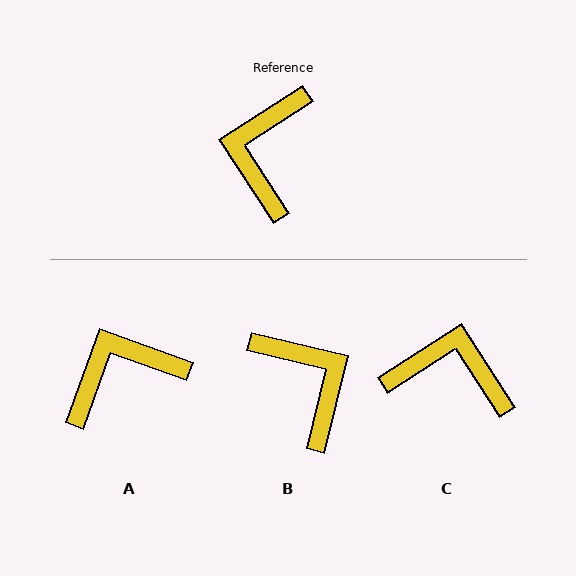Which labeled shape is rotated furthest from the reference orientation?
B, about 136 degrees away.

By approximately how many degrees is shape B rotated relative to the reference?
Approximately 136 degrees clockwise.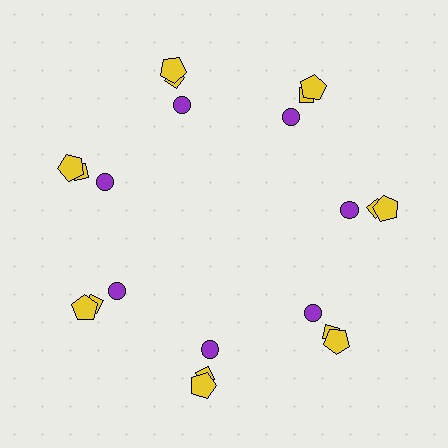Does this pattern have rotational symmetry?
Yes, this pattern has 7-fold rotational symmetry. It looks the same after rotating 51 degrees around the center.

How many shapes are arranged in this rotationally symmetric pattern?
There are 21 shapes, arranged in 7 groups of 3.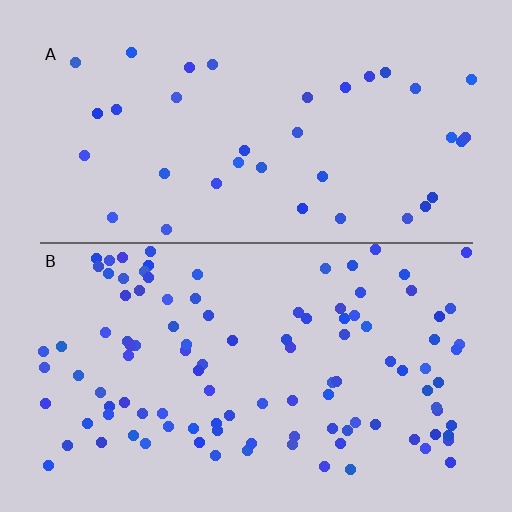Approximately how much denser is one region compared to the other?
Approximately 2.9× — region B over region A.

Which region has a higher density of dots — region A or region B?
B (the bottom).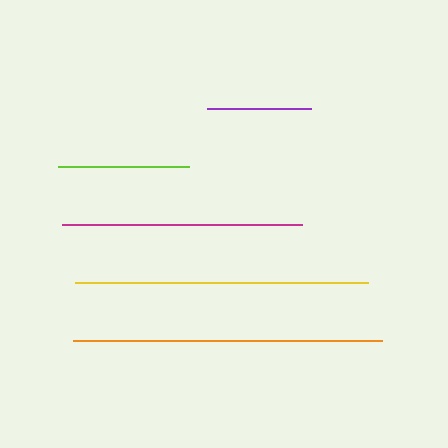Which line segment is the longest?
The orange line is the longest at approximately 309 pixels.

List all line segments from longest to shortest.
From longest to shortest: orange, yellow, magenta, lime, purple.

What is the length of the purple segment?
The purple segment is approximately 104 pixels long.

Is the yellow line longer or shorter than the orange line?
The orange line is longer than the yellow line.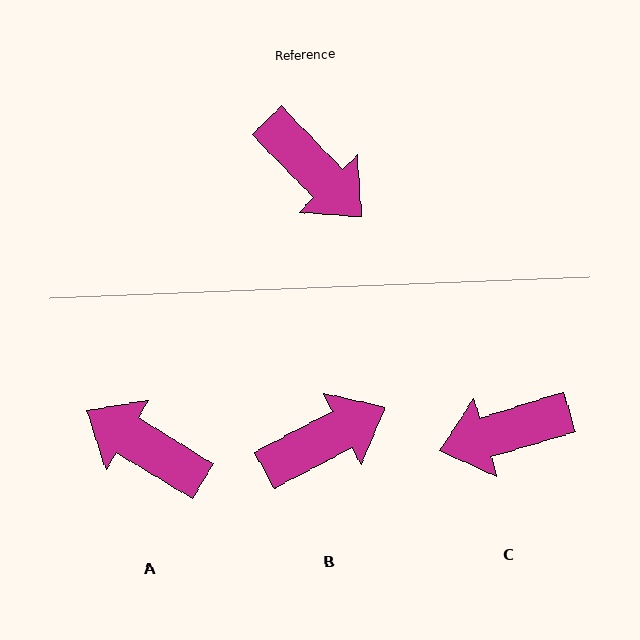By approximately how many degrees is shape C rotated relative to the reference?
Approximately 118 degrees clockwise.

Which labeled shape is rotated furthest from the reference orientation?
A, about 166 degrees away.